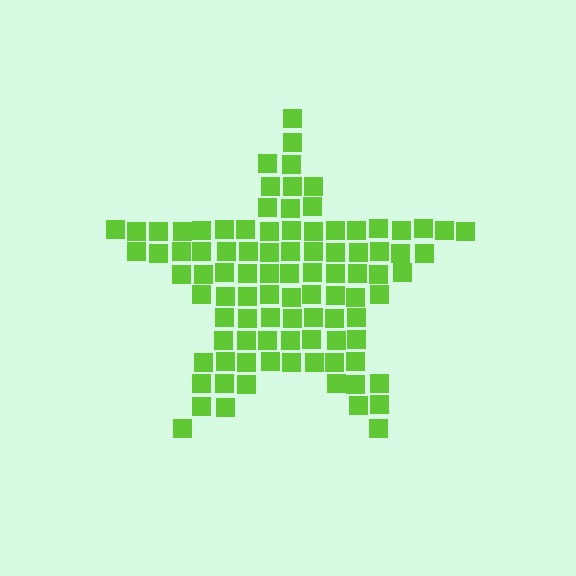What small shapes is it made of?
It is made of small squares.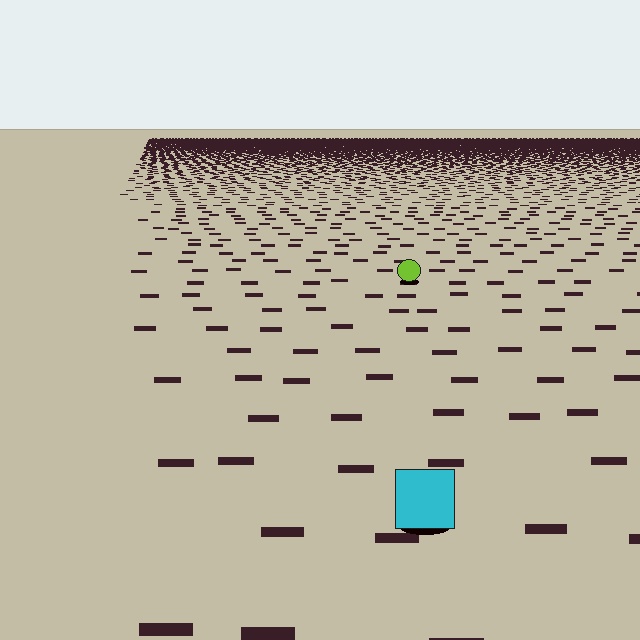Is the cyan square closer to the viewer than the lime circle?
Yes. The cyan square is closer — you can tell from the texture gradient: the ground texture is coarser near it.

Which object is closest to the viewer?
The cyan square is closest. The texture marks near it are larger and more spread out.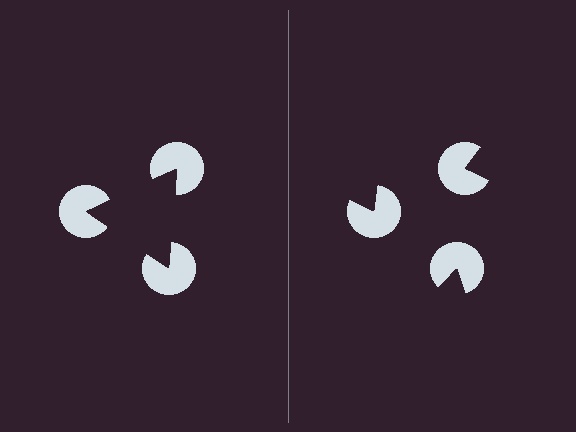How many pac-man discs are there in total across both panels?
6 — 3 on each side.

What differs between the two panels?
The pac-man discs are positioned identically on both sides; only the wedge orientations differ. On the left they align to a triangle; on the right they are misaligned.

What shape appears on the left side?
An illusory triangle.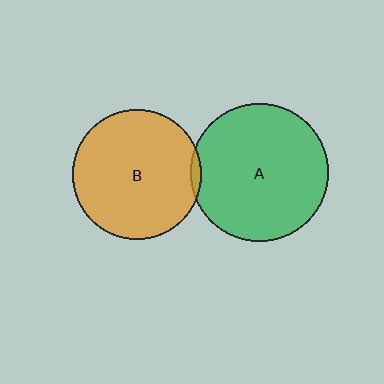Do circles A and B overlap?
Yes.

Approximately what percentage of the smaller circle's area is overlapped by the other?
Approximately 5%.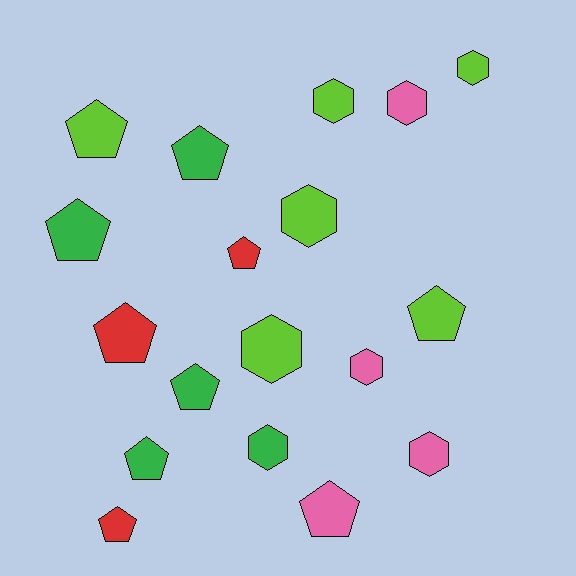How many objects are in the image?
There are 18 objects.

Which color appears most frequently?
Lime, with 6 objects.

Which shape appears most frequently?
Pentagon, with 10 objects.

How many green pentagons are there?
There are 4 green pentagons.